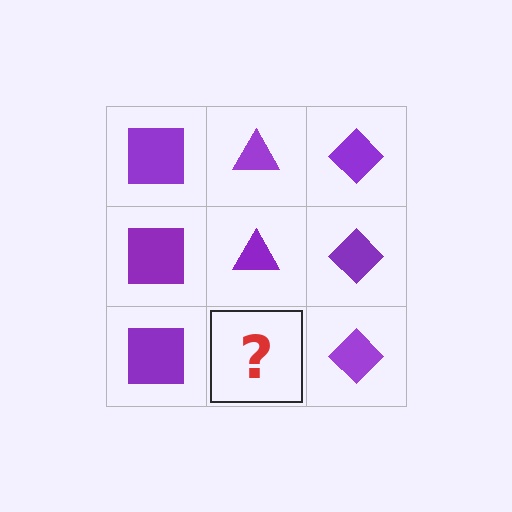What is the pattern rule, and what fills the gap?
The rule is that each column has a consistent shape. The gap should be filled with a purple triangle.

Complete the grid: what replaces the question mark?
The question mark should be replaced with a purple triangle.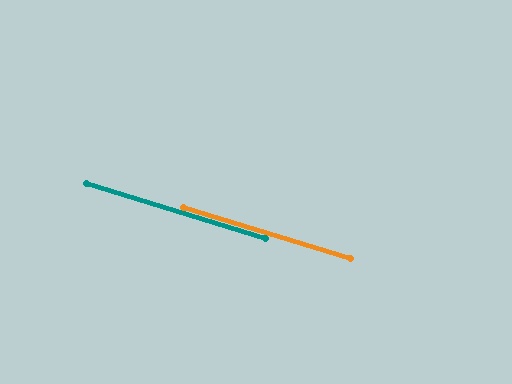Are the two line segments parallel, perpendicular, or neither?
Parallel — their directions differ by only 0.1°.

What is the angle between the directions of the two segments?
Approximately 0 degrees.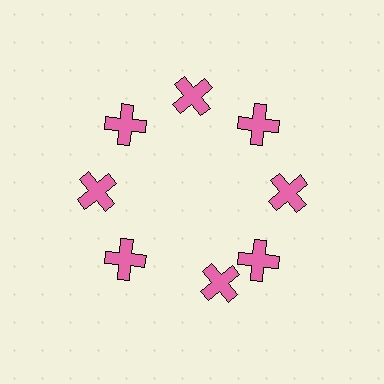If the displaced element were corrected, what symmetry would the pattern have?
It would have 8-fold rotational symmetry — the pattern would map onto itself every 45 degrees.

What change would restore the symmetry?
The symmetry would be restored by rotating it back into even spacing with its neighbors so that all 8 crosses sit at equal angles and equal distance from the center.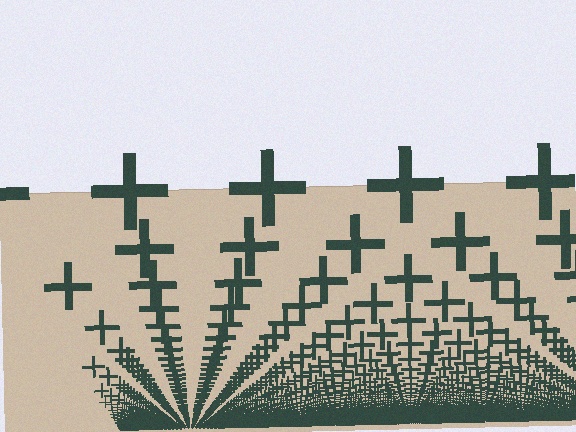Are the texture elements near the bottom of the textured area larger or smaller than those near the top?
Smaller. The gradient is inverted — elements near the bottom are smaller and denser.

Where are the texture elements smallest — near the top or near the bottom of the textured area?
Near the bottom.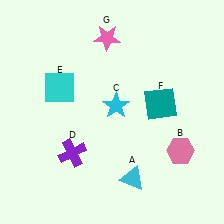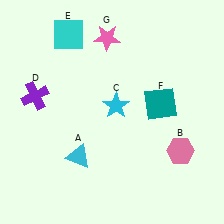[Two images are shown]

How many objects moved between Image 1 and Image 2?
3 objects moved between the two images.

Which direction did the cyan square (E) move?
The cyan square (E) moved up.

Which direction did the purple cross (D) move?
The purple cross (D) moved up.